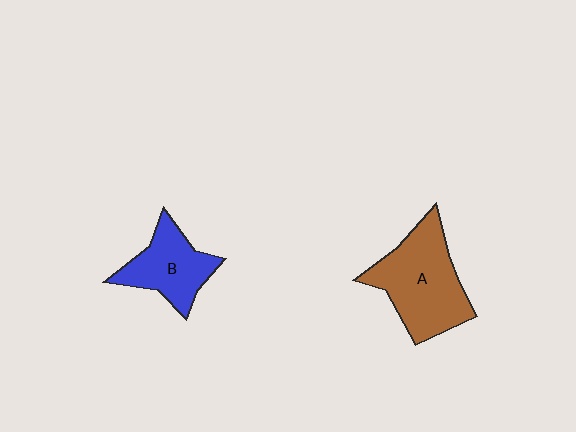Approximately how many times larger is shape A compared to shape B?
Approximately 1.5 times.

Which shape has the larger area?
Shape A (brown).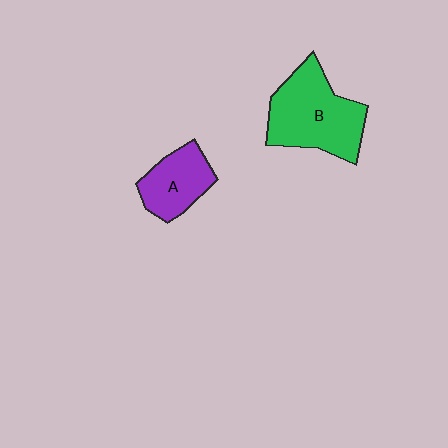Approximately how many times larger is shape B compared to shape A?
Approximately 1.7 times.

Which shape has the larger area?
Shape B (green).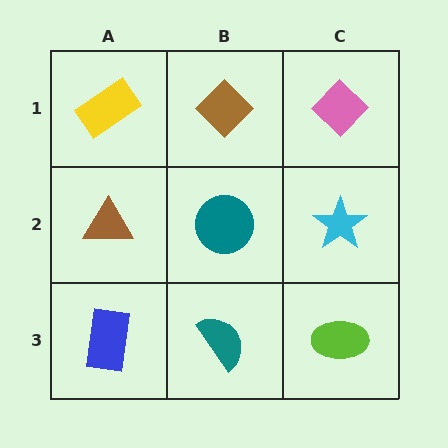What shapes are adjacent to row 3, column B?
A teal circle (row 2, column B), a blue rectangle (row 3, column A), a lime ellipse (row 3, column C).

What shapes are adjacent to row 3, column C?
A cyan star (row 2, column C), a teal semicircle (row 3, column B).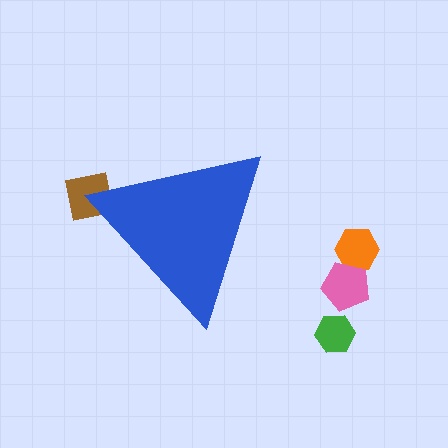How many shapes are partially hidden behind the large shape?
1 shape is partially hidden.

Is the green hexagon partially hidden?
No, the green hexagon is fully visible.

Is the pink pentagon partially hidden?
No, the pink pentagon is fully visible.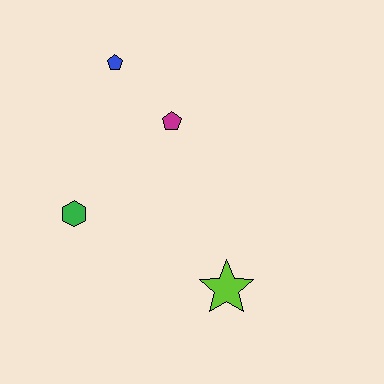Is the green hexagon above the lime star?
Yes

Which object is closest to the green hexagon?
The magenta pentagon is closest to the green hexagon.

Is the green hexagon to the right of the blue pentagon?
No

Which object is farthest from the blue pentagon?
The lime star is farthest from the blue pentagon.